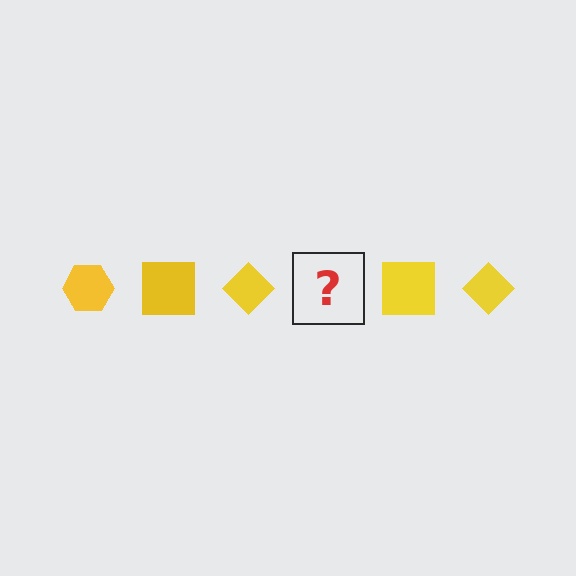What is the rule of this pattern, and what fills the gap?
The rule is that the pattern cycles through hexagon, square, diamond shapes in yellow. The gap should be filled with a yellow hexagon.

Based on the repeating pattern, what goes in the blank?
The blank should be a yellow hexagon.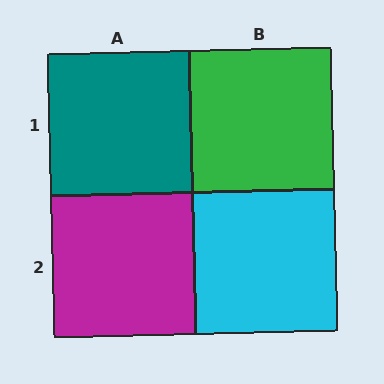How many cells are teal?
1 cell is teal.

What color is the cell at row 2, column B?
Cyan.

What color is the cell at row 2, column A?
Magenta.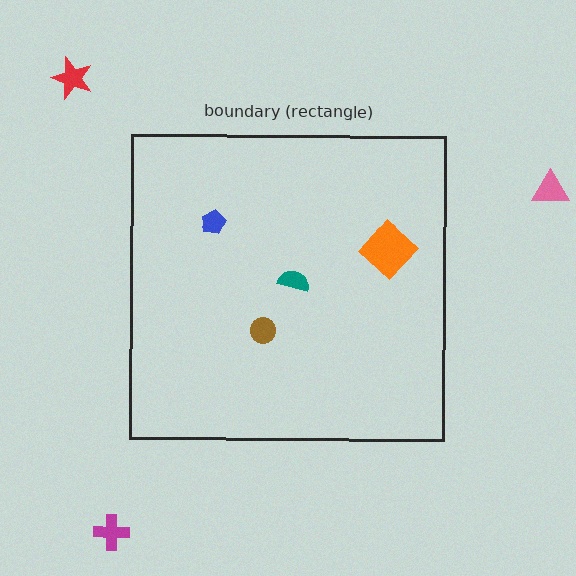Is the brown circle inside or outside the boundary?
Inside.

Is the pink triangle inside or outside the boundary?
Outside.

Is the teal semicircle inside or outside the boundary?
Inside.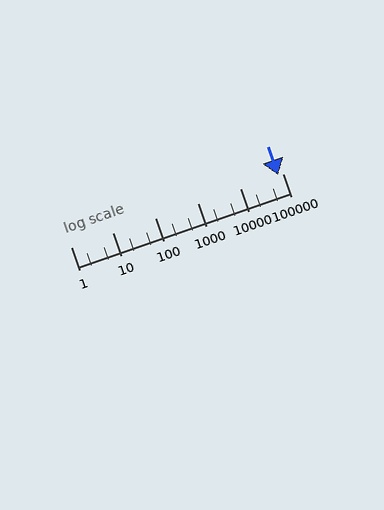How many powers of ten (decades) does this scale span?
The scale spans 5 decades, from 1 to 100000.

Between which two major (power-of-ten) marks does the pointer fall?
The pointer is between 10000 and 100000.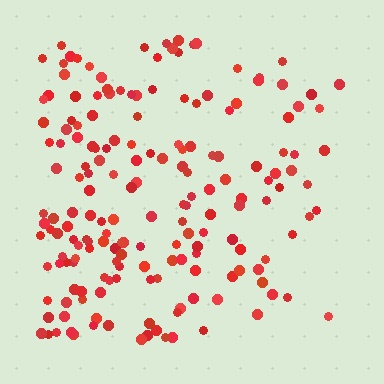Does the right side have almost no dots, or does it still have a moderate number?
Still a moderate number, just noticeably fewer than the left.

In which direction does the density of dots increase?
From right to left, with the left side densest.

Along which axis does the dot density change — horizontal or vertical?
Horizontal.